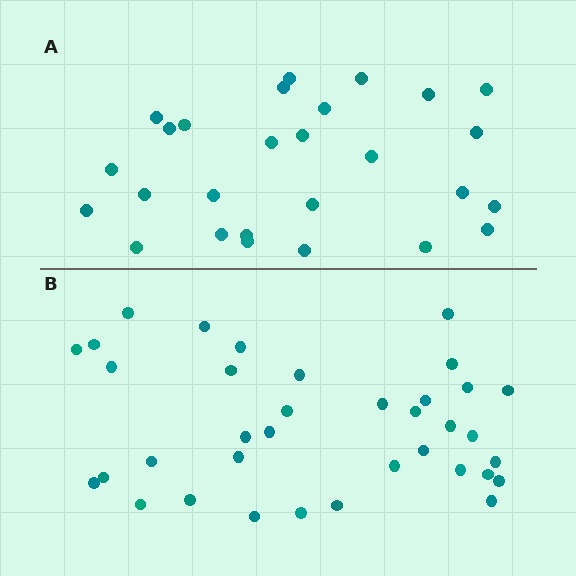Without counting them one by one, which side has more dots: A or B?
Region B (the bottom region) has more dots.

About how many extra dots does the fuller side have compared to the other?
Region B has roughly 8 or so more dots than region A.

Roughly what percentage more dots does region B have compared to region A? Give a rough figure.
About 35% more.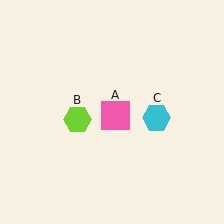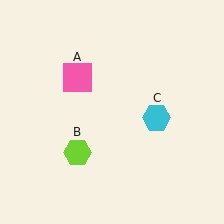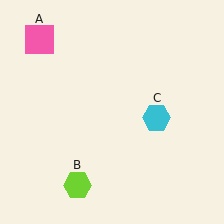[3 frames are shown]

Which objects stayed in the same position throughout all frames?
Cyan hexagon (object C) remained stationary.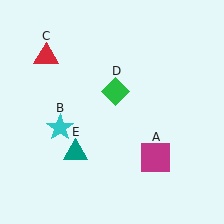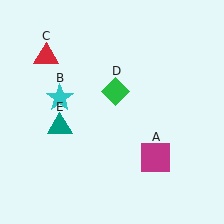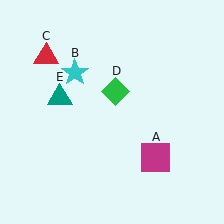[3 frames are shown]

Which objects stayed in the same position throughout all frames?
Magenta square (object A) and red triangle (object C) and green diamond (object D) remained stationary.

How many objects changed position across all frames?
2 objects changed position: cyan star (object B), teal triangle (object E).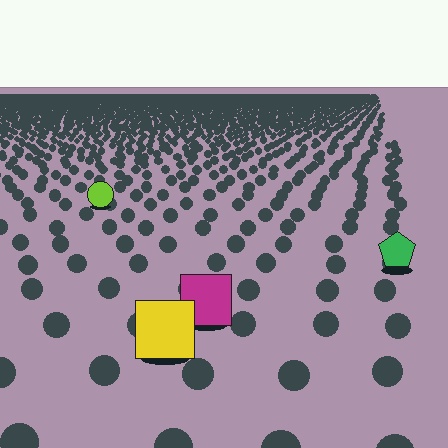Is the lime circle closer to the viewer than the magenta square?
No. The magenta square is closer — you can tell from the texture gradient: the ground texture is coarser near it.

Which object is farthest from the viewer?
The lime circle is farthest from the viewer. It appears smaller and the ground texture around it is denser.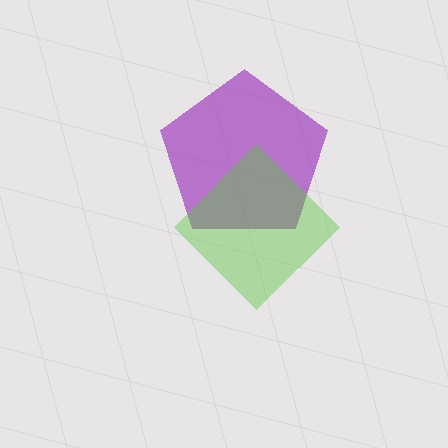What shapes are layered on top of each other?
The layered shapes are: a purple pentagon, a lime diamond.